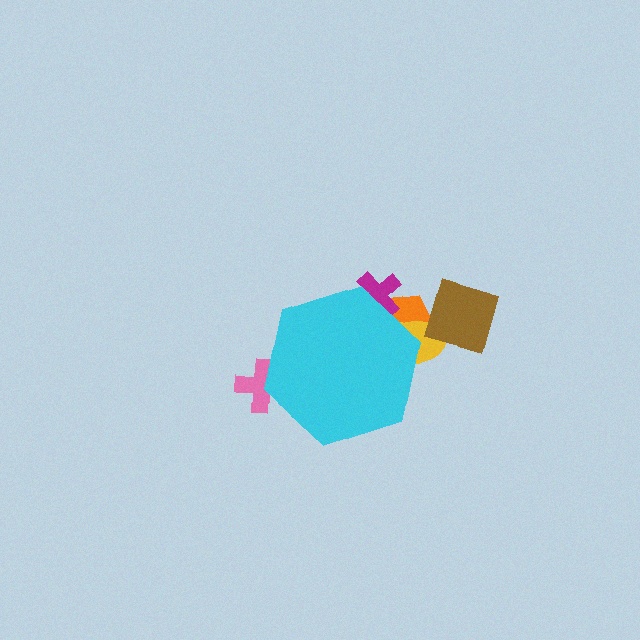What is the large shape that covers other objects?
A cyan hexagon.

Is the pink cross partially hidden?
Yes, the pink cross is partially hidden behind the cyan hexagon.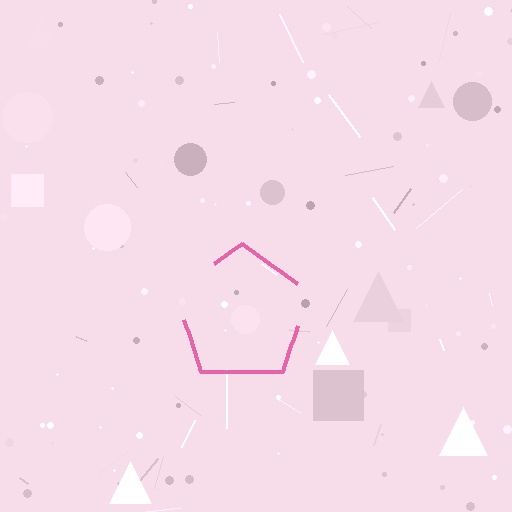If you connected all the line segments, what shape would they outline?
They would outline a pentagon.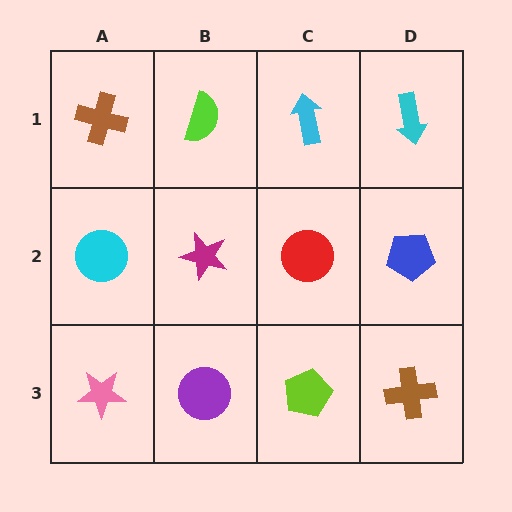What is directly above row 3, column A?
A cyan circle.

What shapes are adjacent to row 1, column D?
A blue pentagon (row 2, column D), a cyan arrow (row 1, column C).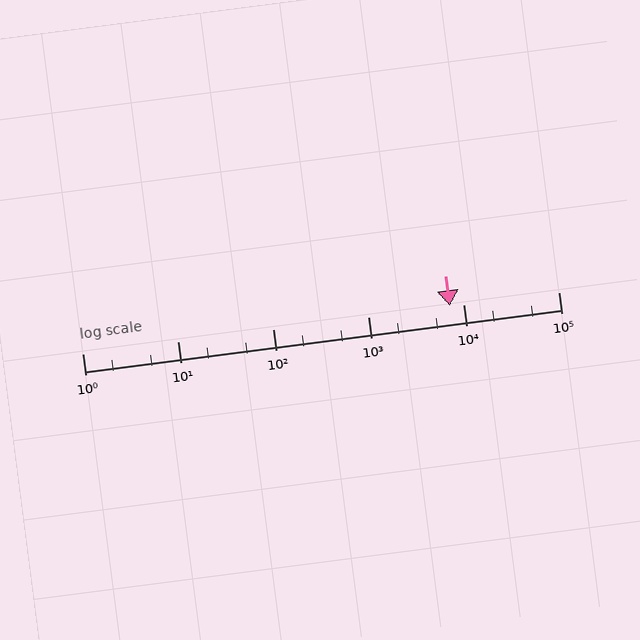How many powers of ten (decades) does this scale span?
The scale spans 5 decades, from 1 to 100000.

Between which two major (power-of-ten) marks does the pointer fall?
The pointer is between 1000 and 10000.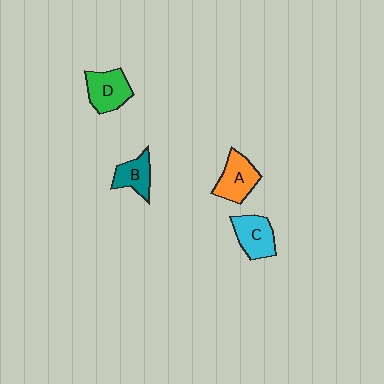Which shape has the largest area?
Shape D (green).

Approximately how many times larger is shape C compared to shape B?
Approximately 1.2 times.